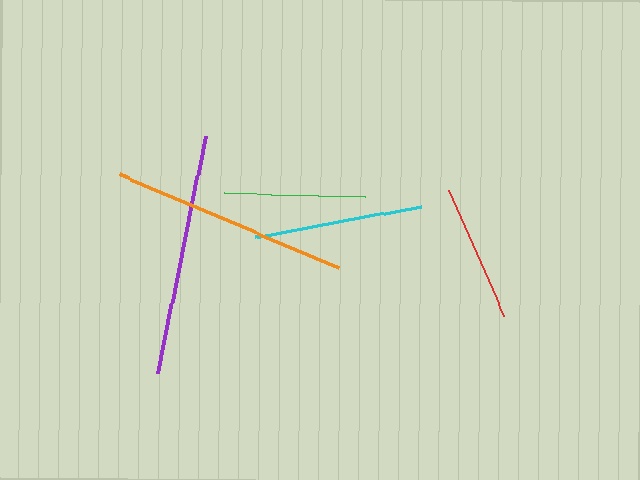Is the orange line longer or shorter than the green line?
The orange line is longer than the green line.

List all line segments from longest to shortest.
From longest to shortest: purple, orange, cyan, green, red.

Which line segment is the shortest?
The red line is the shortest at approximately 138 pixels.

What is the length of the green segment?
The green segment is approximately 141 pixels long.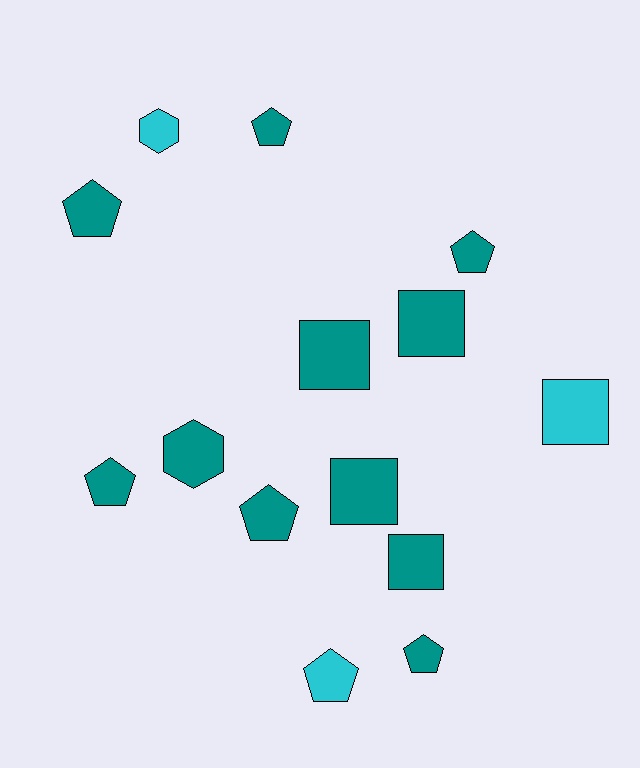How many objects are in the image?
There are 14 objects.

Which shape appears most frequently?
Pentagon, with 7 objects.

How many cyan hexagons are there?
There is 1 cyan hexagon.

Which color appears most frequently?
Teal, with 11 objects.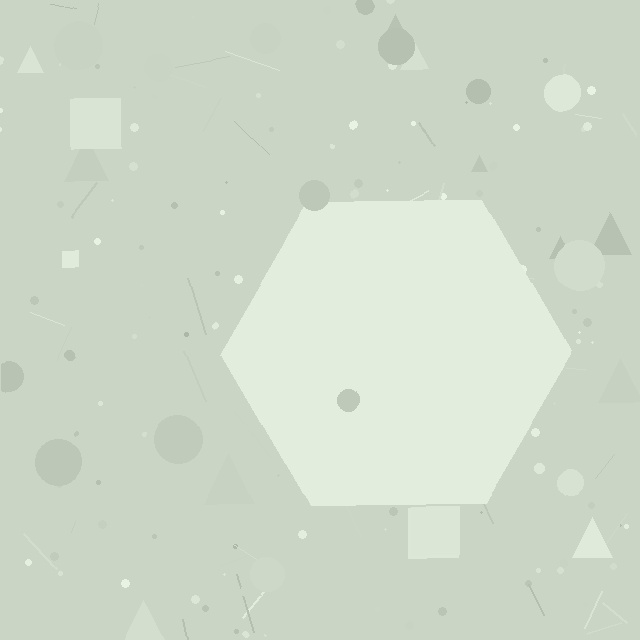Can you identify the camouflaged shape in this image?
The camouflaged shape is a hexagon.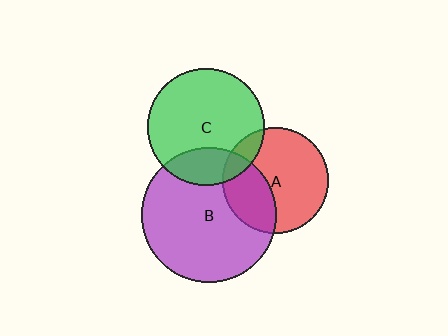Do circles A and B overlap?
Yes.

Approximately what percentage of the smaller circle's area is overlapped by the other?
Approximately 35%.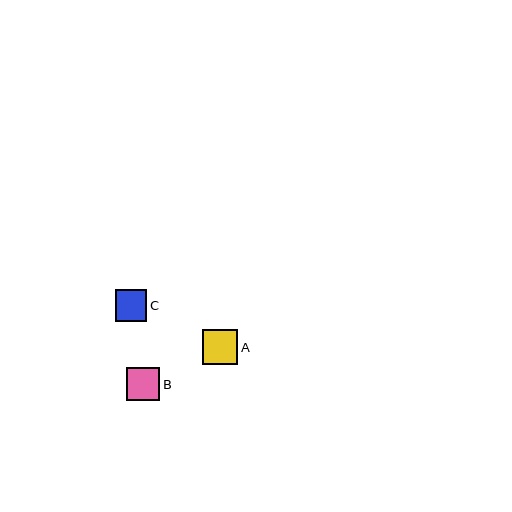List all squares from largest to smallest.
From largest to smallest: A, B, C.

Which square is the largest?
Square A is the largest with a size of approximately 35 pixels.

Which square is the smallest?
Square C is the smallest with a size of approximately 32 pixels.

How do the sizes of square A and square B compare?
Square A and square B are approximately the same size.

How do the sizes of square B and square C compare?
Square B and square C are approximately the same size.